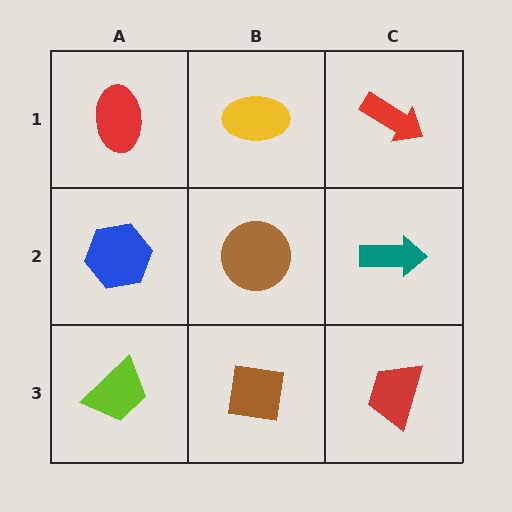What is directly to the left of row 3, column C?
A brown square.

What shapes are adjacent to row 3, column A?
A blue hexagon (row 2, column A), a brown square (row 3, column B).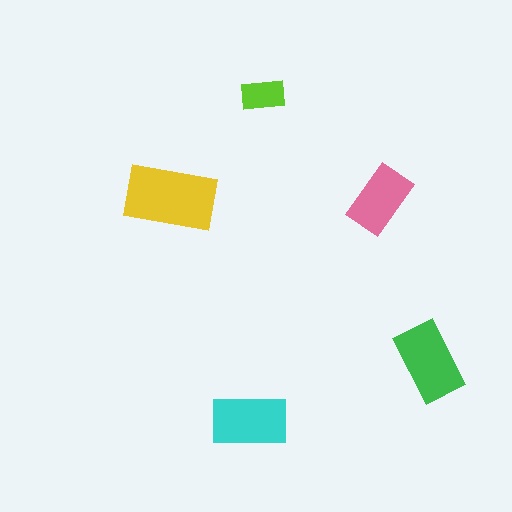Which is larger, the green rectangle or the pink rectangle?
The green one.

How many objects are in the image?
There are 5 objects in the image.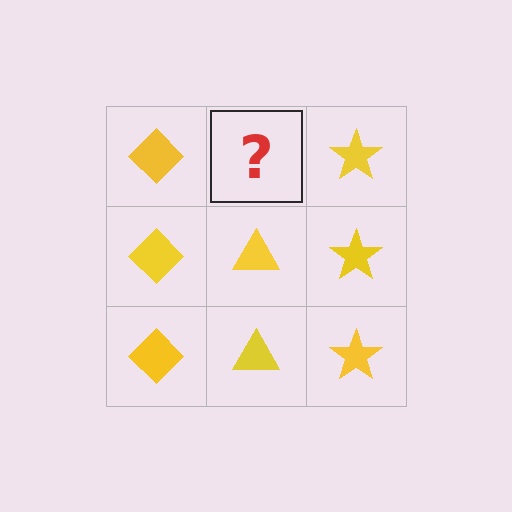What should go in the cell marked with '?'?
The missing cell should contain a yellow triangle.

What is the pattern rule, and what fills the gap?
The rule is that each column has a consistent shape. The gap should be filled with a yellow triangle.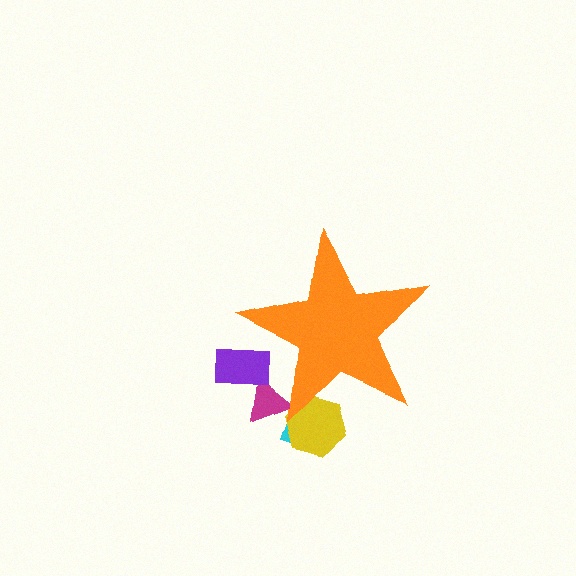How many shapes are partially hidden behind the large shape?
4 shapes are partially hidden.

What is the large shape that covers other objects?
An orange star.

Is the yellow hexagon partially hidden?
Yes, the yellow hexagon is partially hidden behind the orange star.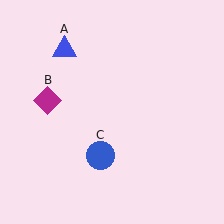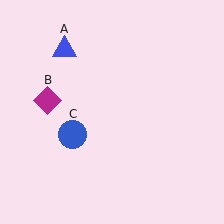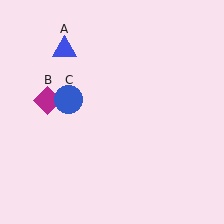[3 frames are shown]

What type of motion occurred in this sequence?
The blue circle (object C) rotated clockwise around the center of the scene.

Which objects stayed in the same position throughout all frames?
Blue triangle (object A) and magenta diamond (object B) remained stationary.